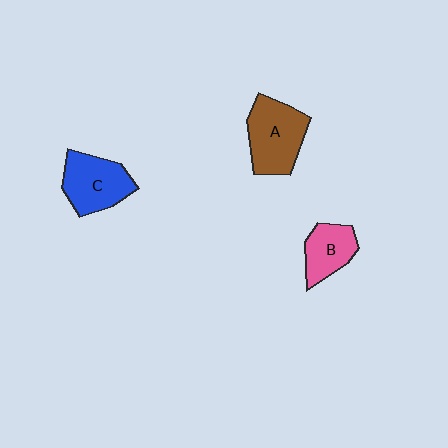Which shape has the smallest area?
Shape B (pink).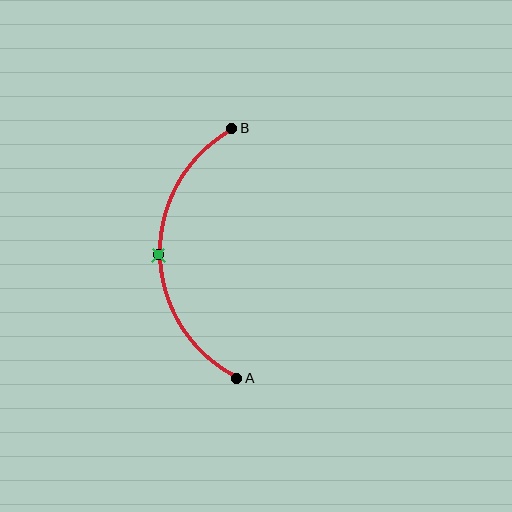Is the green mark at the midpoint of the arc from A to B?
Yes. The green mark lies on the arc at equal arc-length from both A and B — it is the arc midpoint.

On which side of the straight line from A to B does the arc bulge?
The arc bulges to the left of the straight line connecting A and B.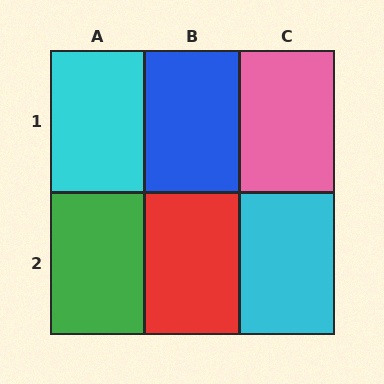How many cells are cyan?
2 cells are cyan.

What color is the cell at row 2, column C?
Cyan.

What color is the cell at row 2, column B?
Red.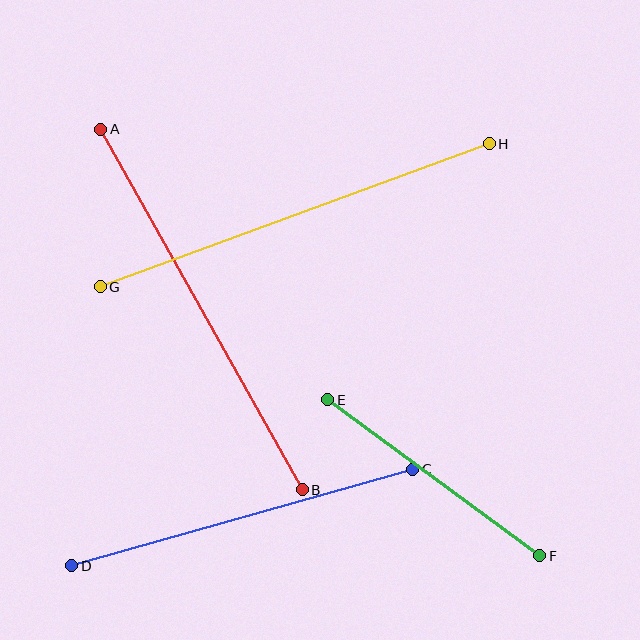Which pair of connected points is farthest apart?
Points G and H are farthest apart.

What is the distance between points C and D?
The distance is approximately 354 pixels.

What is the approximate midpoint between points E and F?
The midpoint is at approximately (434, 478) pixels.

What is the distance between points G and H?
The distance is approximately 415 pixels.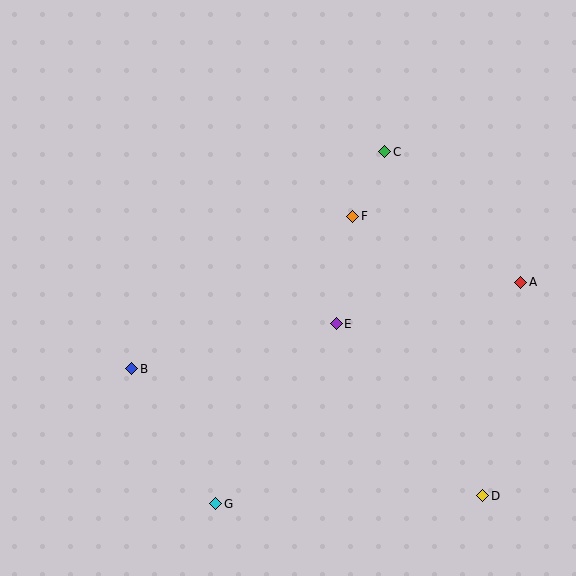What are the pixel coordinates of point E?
Point E is at (336, 324).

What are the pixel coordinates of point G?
Point G is at (216, 504).